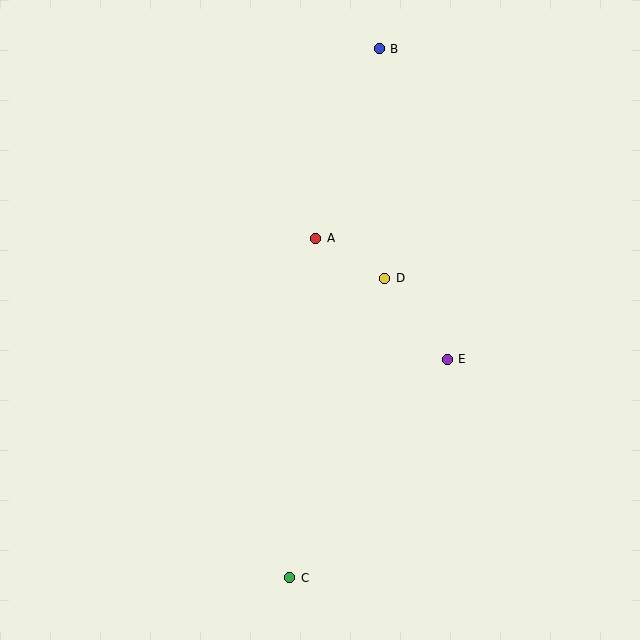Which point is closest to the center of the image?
Point D at (385, 278) is closest to the center.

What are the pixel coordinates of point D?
Point D is at (385, 278).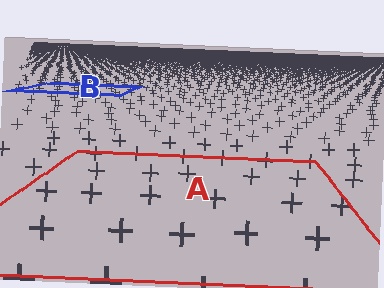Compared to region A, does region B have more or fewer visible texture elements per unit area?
Region B has more texture elements per unit area — they are packed more densely because it is farther away.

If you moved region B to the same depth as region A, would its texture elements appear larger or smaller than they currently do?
They would appear larger. At a closer depth, the same texture elements are projected at a bigger on-screen size.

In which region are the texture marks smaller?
The texture marks are smaller in region B, because it is farther away.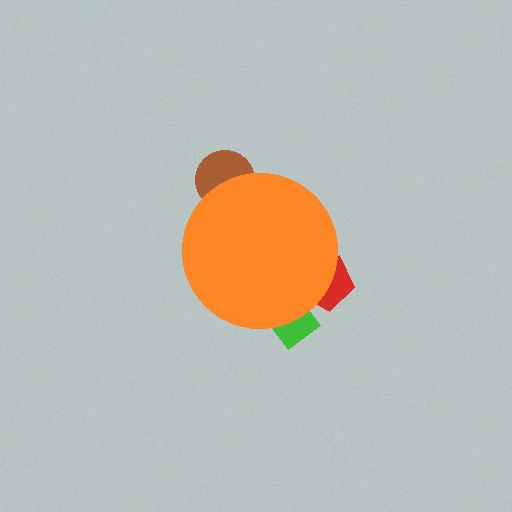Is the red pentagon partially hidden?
Yes, the red pentagon is partially hidden behind the orange circle.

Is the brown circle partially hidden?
Yes, the brown circle is partially hidden behind the orange circle.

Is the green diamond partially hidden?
Yes, the green diamond is partially hidden behind the orange circle.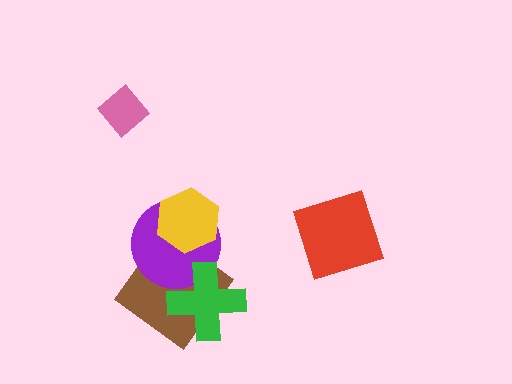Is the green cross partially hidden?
No, no other shape covers it.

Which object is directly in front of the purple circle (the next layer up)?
The green cross is directly in front of the purple circle.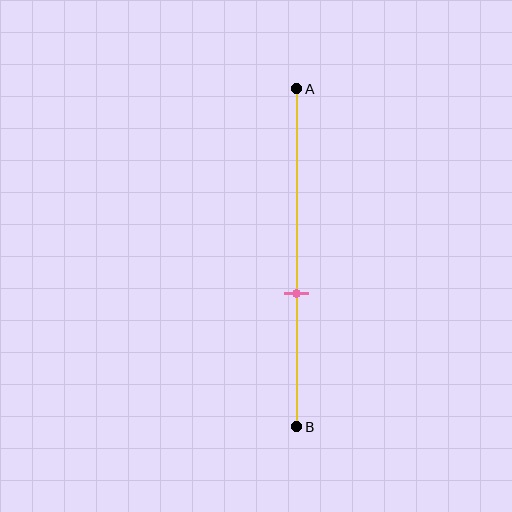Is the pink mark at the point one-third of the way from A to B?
No, the mark is at about 60% from A, not at the 33% one-third point.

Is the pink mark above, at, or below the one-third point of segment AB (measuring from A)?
The pink mark is below the one-third point of segment AB.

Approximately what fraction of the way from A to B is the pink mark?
The pink mark is approximately 60% of the way from A to B.